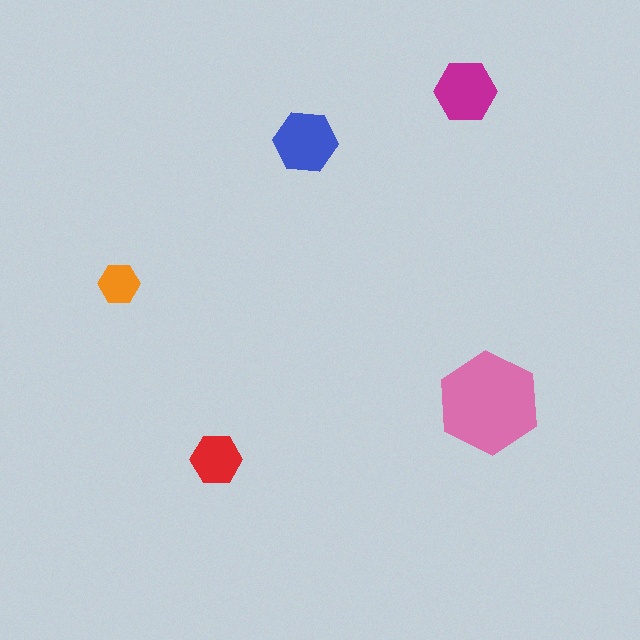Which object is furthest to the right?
The pink hexagon is rightmost.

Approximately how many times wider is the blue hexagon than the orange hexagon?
About 1.5 times wider.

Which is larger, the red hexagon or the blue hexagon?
The blue one.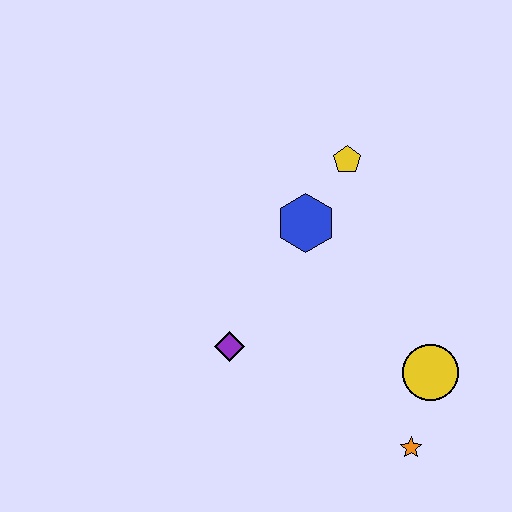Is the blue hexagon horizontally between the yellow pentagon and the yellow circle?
No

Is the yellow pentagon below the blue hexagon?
No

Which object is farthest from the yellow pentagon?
The orange star is farthest from the yellow pentagon.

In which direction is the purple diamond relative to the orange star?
The purple diamond is to the left of the orange star.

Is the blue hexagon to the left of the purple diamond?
No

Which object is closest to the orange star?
The yellow circle is closest to the orange star.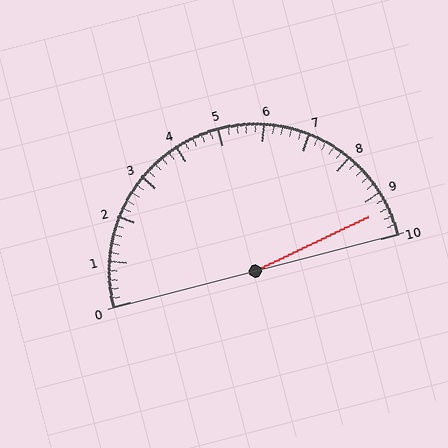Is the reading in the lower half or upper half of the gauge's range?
The reading is in the upper half of the range (0 to 10).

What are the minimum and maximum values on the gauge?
The gauge ranges from 0 to 10.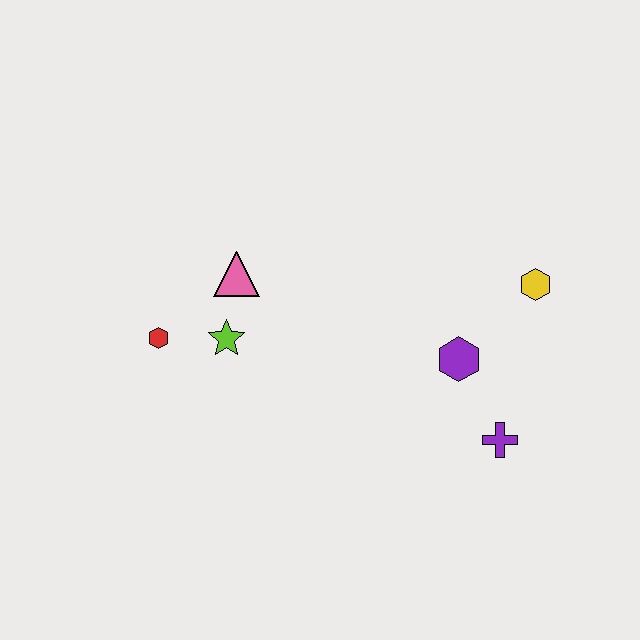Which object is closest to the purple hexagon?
The purple cross is closest to the purple hexagon.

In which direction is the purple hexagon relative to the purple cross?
The purple hexagon is above the purple cross.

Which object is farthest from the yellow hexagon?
The red hexagon is farthest from the yellow hexagon.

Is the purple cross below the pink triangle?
Yes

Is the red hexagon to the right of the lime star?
No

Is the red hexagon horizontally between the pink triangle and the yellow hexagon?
No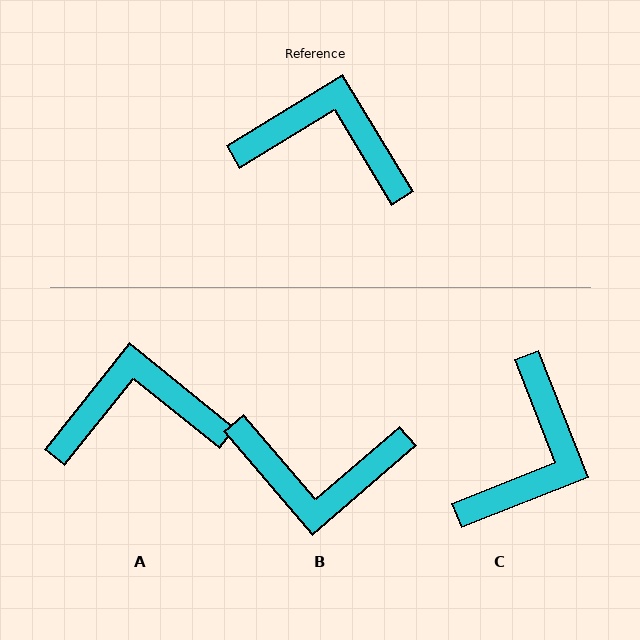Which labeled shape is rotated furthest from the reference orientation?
B, about 170 degrees away.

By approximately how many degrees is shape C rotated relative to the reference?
Approximately 100 degrees clockwise.